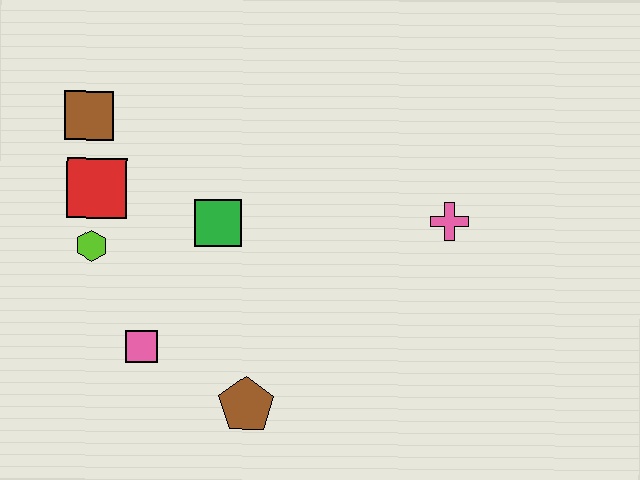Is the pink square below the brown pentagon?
No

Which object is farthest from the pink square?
The pink cross is farthest from the pink square.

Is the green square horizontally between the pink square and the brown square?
No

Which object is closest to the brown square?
The red square is closest to the brown square.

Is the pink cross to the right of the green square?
Yes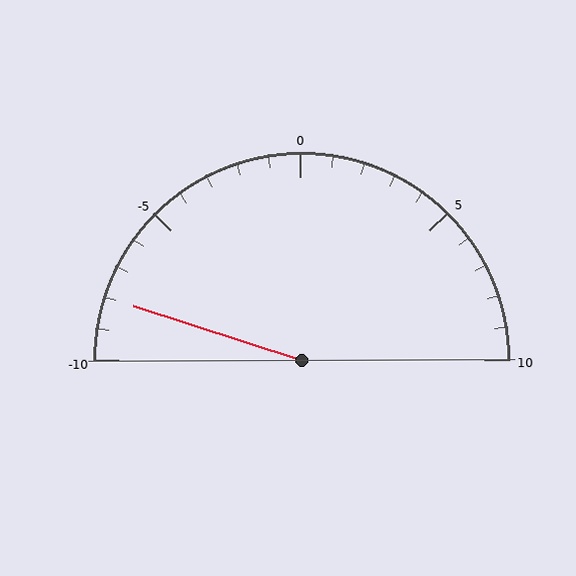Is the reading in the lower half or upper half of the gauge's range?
The reading is in the lower half of the range (-10 to 10).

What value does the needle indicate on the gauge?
The needle indicates approximately -8.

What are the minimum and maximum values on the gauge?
The gauge ranges from -10 to 10.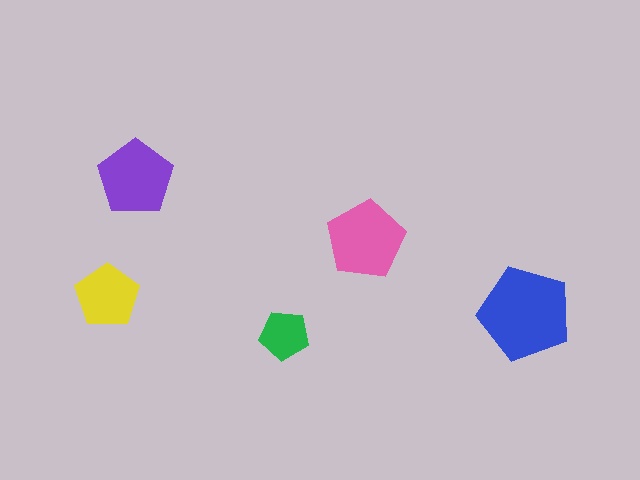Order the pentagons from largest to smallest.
the blue one, the pink one, the purple one, the yellow one, the green one.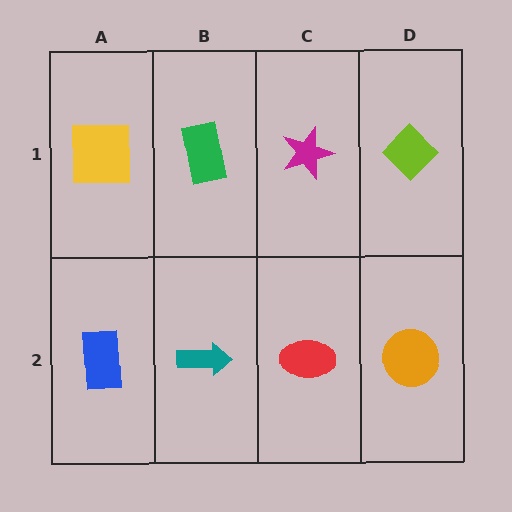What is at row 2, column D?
An orange circle.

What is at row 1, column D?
A lime diamond.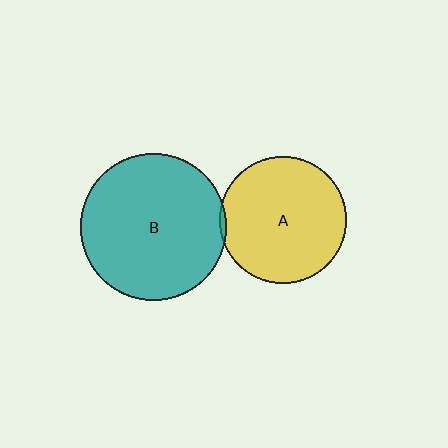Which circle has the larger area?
Circle B (teal).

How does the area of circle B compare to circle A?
Approximately 1.3 times.